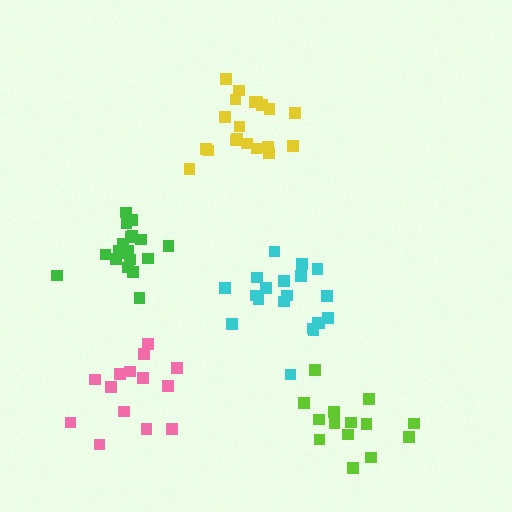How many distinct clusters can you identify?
There are 5 distinct clusters.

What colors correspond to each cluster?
The clusters are colored: lime, cyan, green, yellow, pink.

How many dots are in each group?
Group 1: 14 dots, Group 2: 20 dots, Group 3: 19 dots, Group 4: 20 dots, Group 5: 14 dots (87 total).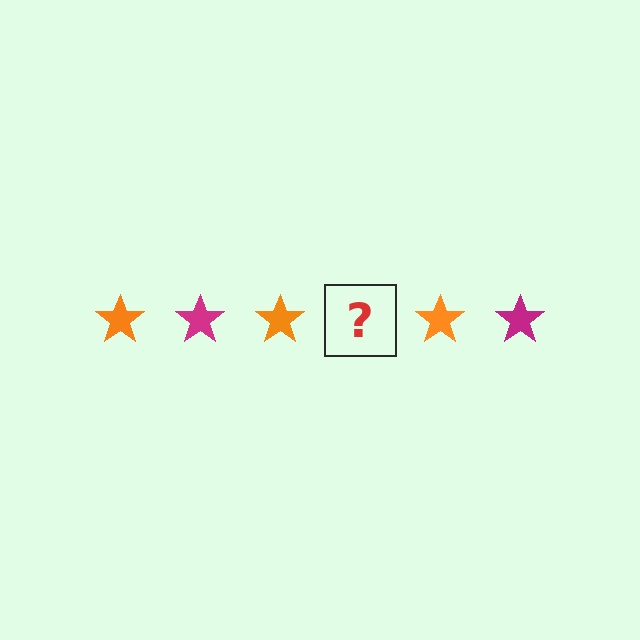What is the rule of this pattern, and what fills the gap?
The rule is that the pattern cycles through orange, magenta stars. The gap should be filled with a magenta star.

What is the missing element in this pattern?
The missing element is a magenta star.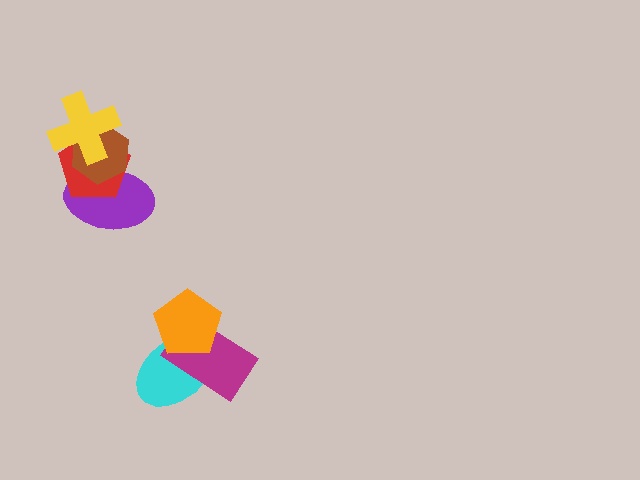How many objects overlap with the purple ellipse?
2 objects overlap with the purple ellipse.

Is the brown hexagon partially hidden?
Yes, it is partially covered by another shape.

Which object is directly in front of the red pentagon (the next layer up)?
The brown hexagon is directly in front of the red pentagon.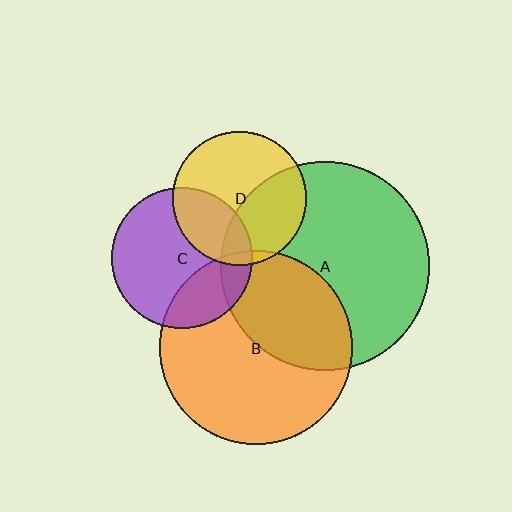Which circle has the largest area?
Circle A (green).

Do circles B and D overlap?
Yes.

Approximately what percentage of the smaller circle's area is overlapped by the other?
Approximately 5%.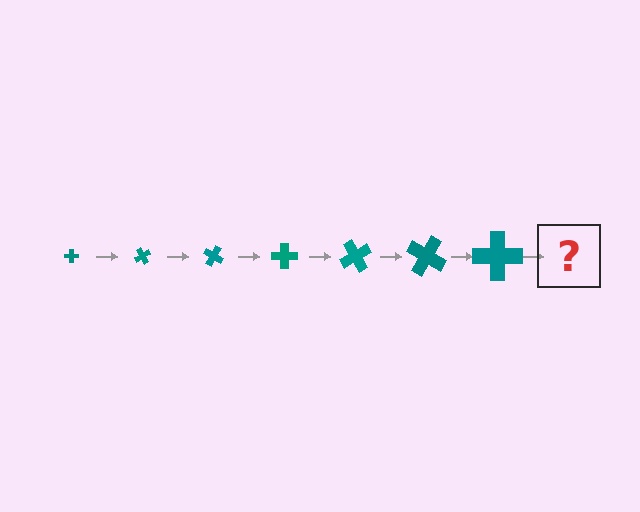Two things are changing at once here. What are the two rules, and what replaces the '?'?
The two rules are that the cross grows larger each step and it rotates 60 degrees each step. The '?' should be a cross, larger than the previous one and rotated 420 degrees from the start.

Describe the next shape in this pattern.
It should be a cross, larger than the previous one and rotated 420 degrees from the start.